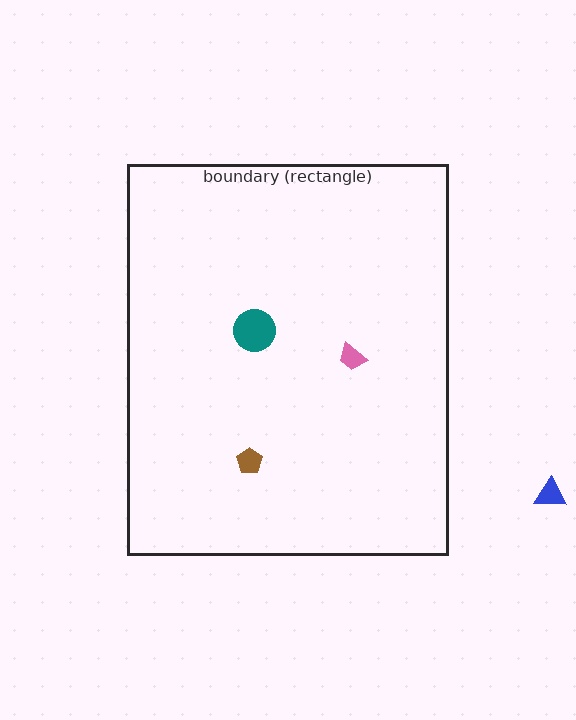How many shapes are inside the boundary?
3 inside, 1 outside.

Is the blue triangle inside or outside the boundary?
Outside.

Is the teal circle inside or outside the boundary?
Inside.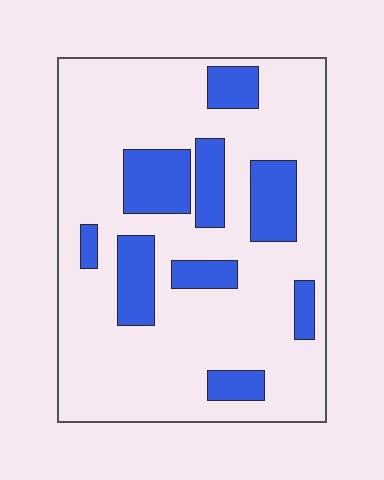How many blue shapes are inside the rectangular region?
9.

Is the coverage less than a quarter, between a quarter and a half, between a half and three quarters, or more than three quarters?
Less than a quarter.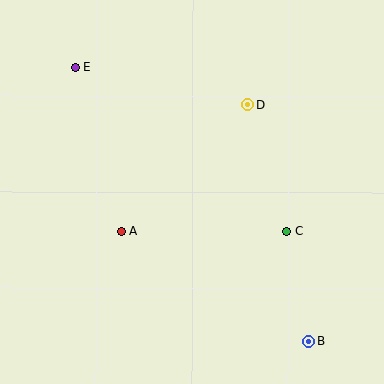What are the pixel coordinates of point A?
Point A is at (121, 231).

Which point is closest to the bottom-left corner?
Point A is closest to the bottom-left corner.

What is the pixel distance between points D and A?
The distance between D and A is 179 pixels.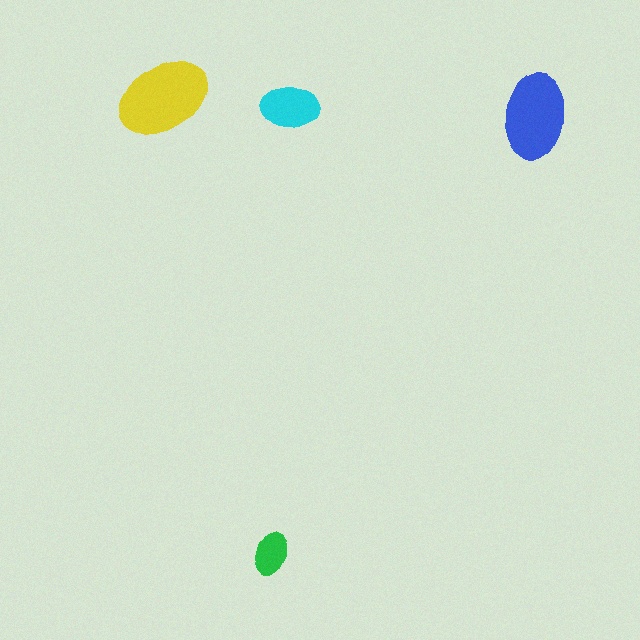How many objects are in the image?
There are 4 objects in the image.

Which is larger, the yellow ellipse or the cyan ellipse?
The yellow one.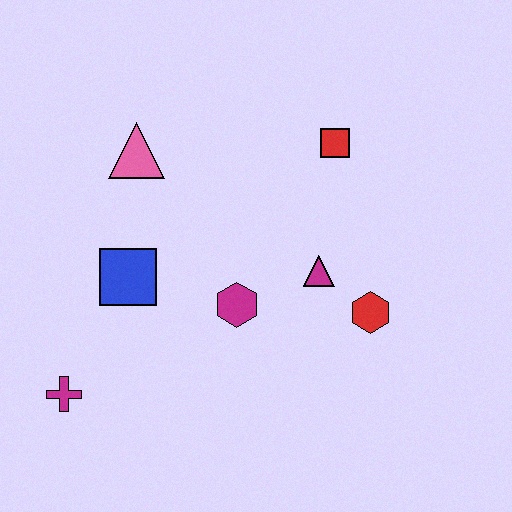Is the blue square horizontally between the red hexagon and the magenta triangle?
No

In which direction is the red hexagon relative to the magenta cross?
The red hexagon is to the right of the magenta cross.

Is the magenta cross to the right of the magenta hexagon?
No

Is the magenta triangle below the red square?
Yes